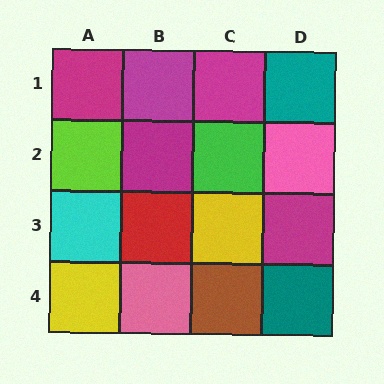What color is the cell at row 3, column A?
Cyan.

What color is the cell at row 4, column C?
Brown.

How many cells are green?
1 cell is green.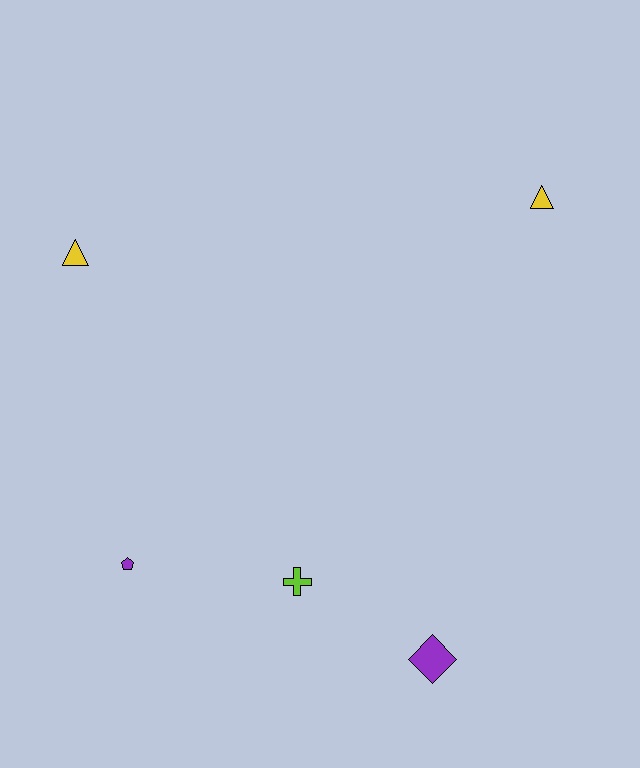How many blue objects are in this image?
There are no blue objects.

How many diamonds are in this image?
There is 1 diamond.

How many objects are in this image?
There are 5 objects.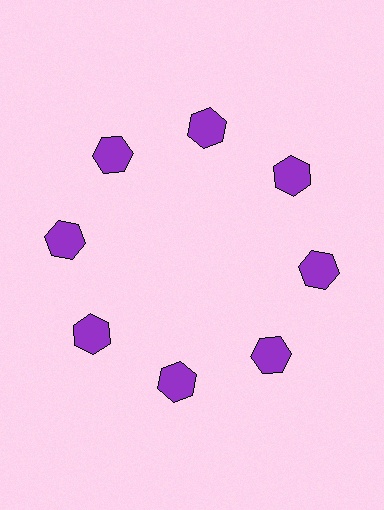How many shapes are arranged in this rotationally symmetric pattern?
There are 8 shapes, arranged in 8 groups of 1.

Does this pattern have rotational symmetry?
Yes, this pattern has 8-fold rotational symmetry. It looks the same after rotating 45 degrees around the center.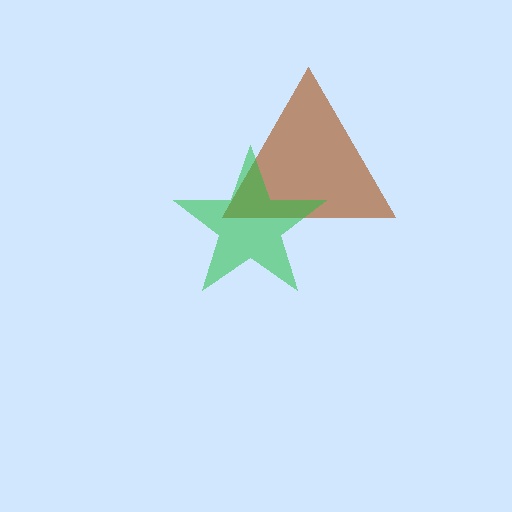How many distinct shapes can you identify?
There are 2 distinct shapes: a brown triangle, a green star.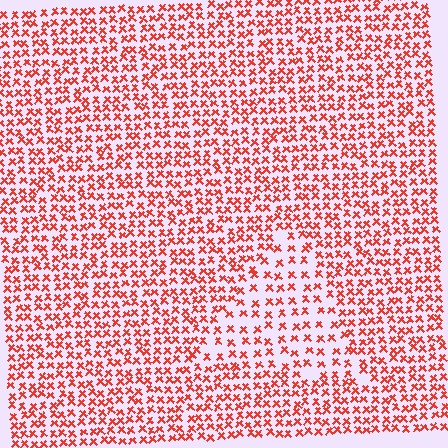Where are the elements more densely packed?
The elements are more densely packed outside the triangle boundary.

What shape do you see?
I see a triangle.